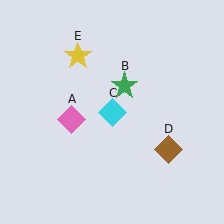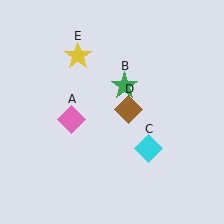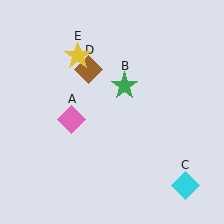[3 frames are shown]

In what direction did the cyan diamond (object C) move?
The cyan diamond (object C) moved down and to the right.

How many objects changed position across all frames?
2 objects changed position: cyan diamond (object C), brown diamond (object D).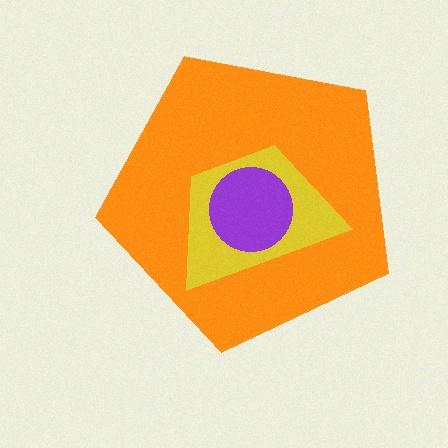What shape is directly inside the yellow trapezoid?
The purple circle.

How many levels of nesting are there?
3.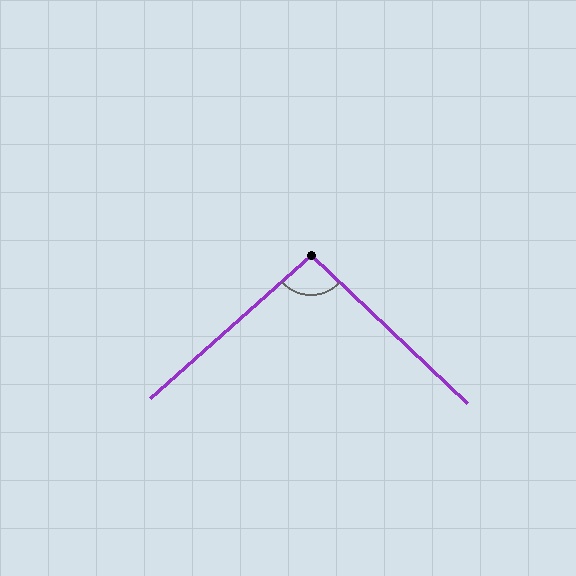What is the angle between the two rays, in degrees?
Approximately 95 degrees.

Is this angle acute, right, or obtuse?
It is approximately a right angle.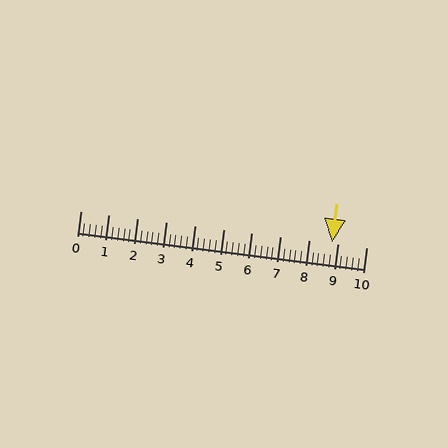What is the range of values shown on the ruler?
The ruler shows values from 0 to 10.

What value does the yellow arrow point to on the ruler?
The yellow arrow points to approximately 8.8.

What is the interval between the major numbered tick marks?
The major tick marks are spaced 1 units apart.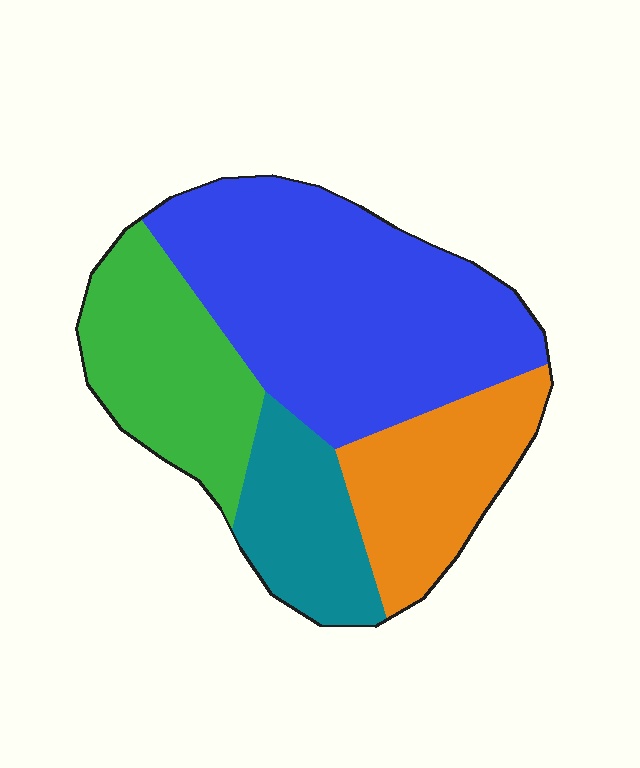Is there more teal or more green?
Green.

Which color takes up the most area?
Blue, at roughly 45%.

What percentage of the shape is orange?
Orange covers around 20% of the shape.